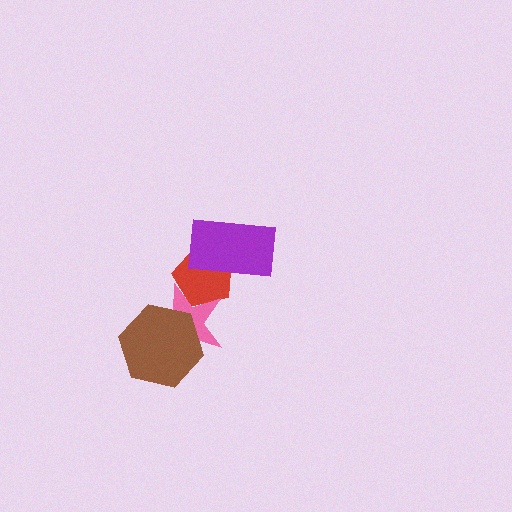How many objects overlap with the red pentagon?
2 objects overlap with the red pentagon.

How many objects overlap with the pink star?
2 objects overlap with the pink star.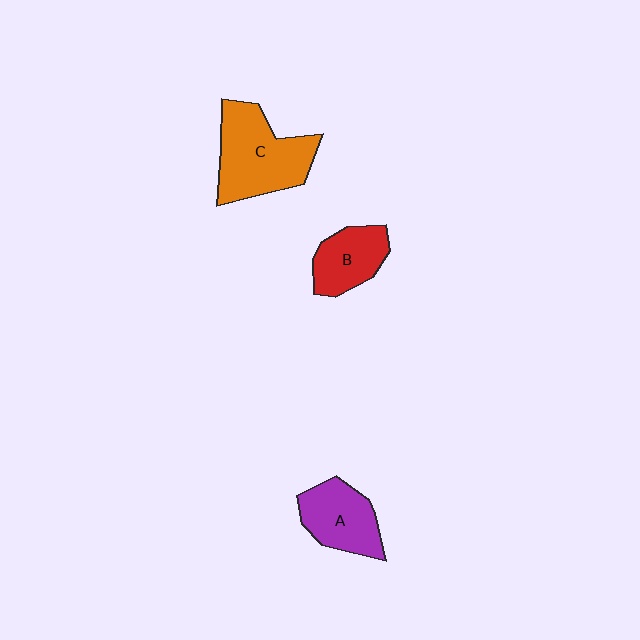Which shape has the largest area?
Shape C (orange).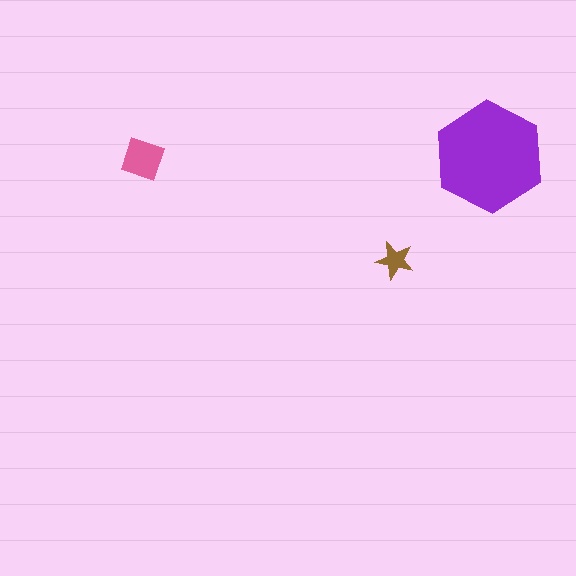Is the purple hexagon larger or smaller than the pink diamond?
Larger.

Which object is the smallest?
The brown star.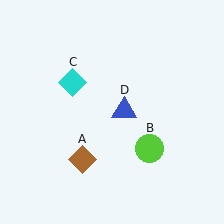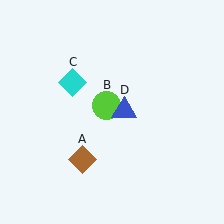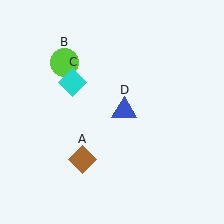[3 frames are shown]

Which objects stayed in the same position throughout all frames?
Brown diamond (object A) and cyan diamond (object C) and blue triangle (object D) remained stationary.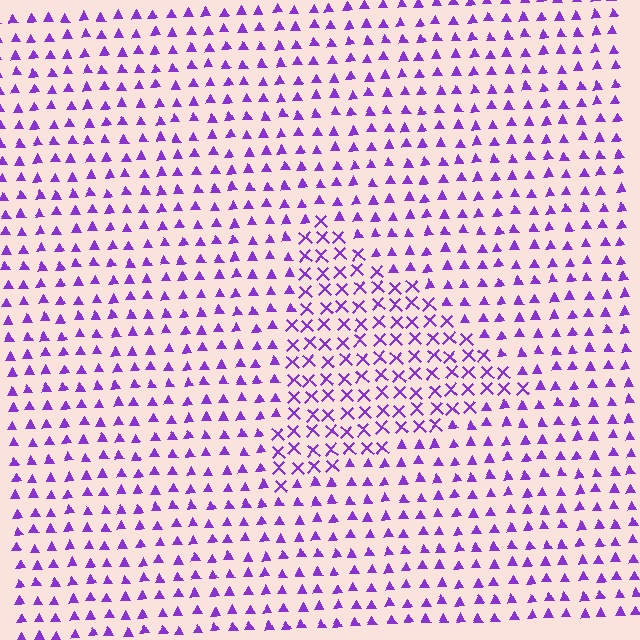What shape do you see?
I see a triangle.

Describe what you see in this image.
The image is filled with small purple elements arranged in a uniform grid. A triangle-shaped region contains X marks, while the surrounding area contains triangles. The boundary is defined purely by the change in element shape.